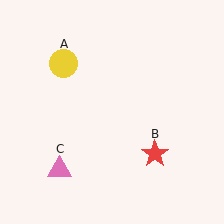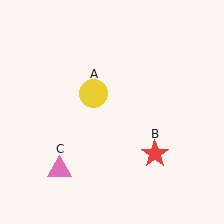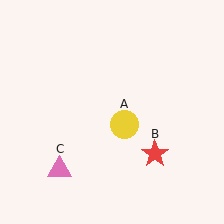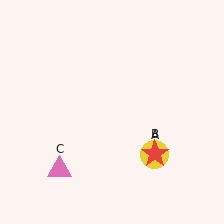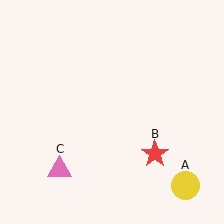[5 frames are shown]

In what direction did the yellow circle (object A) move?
The yellow circle (object A) moved down and to the right.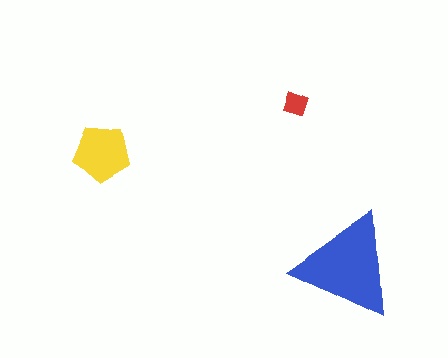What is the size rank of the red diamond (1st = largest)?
3rd.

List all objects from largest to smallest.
The blue triangle, the yellow pentagon, the red diamond.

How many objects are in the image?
There are 3 objects in the image.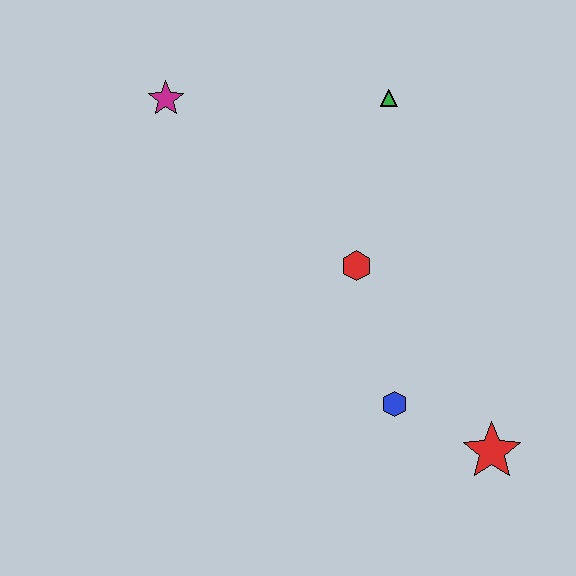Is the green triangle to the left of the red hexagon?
No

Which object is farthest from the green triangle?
The red star is farthest from the green triangle.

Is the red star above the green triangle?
No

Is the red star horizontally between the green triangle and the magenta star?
No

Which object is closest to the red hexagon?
The blue hexagon is closest to the red hexagon.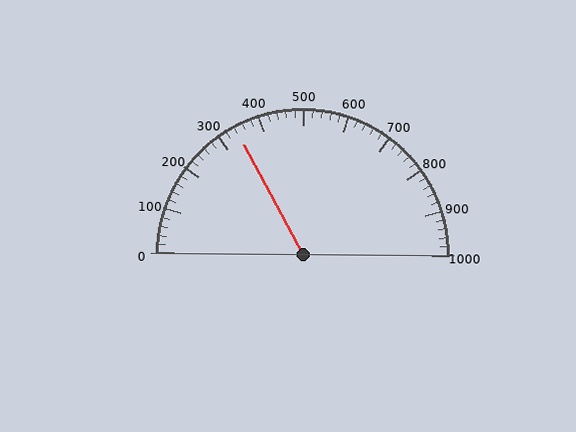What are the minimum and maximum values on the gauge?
The gauge ranges from 0 to 1000.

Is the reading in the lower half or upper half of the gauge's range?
The reading is in the lower half of the range (0 to 1000).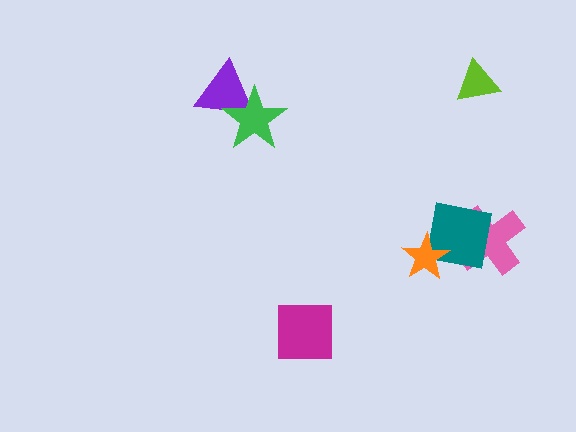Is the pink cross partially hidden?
Yes, it is partially covered by another shape.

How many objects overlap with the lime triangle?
0 objects overlap with the lime triangle.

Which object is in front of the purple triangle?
The green star is in front of the purple triangle.